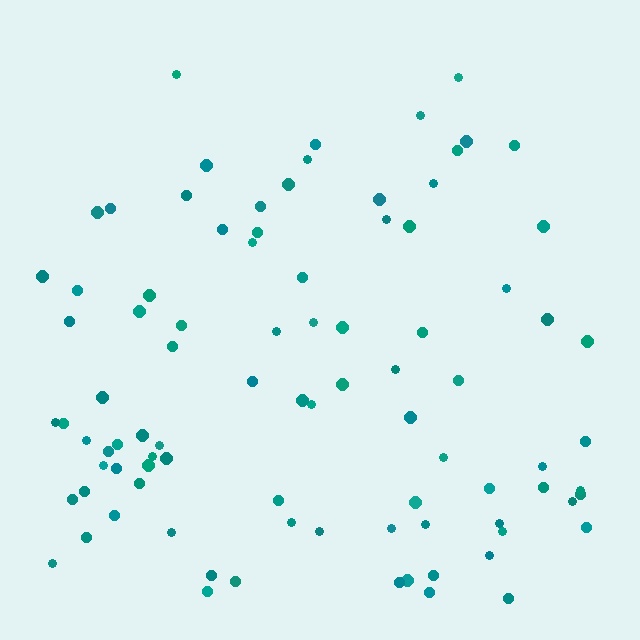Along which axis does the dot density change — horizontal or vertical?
Vertical.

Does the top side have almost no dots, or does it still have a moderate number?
Still a moderate number, just noticeably fewer than the bottom.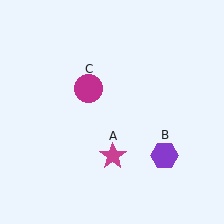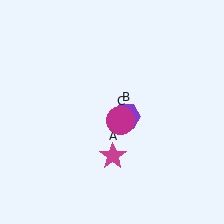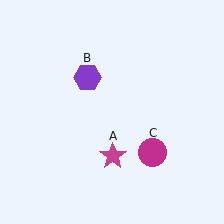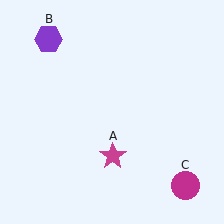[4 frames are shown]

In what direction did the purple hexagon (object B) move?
The purple hexagon (object B) moved up and to the left.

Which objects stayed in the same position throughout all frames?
Magenta star (object A) remained stationary.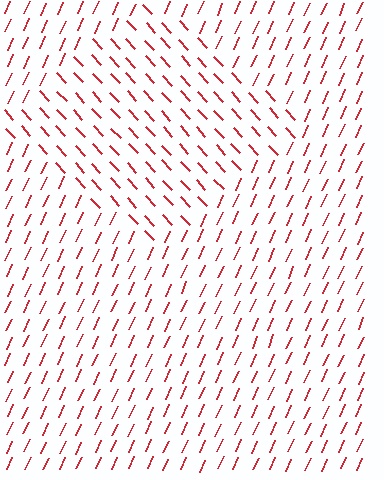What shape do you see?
I see a diamond.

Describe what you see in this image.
The image is filled with small red line segments. A diamond region in the image has lines oriented differently from the surrounding lines, creating a visible texture boundary.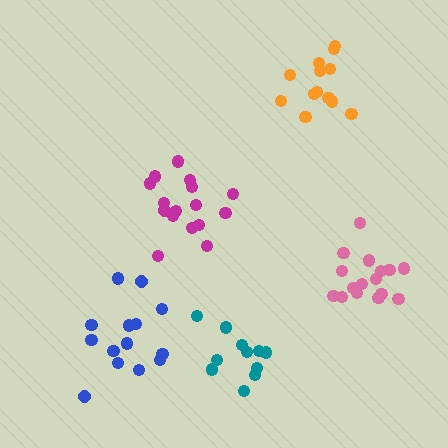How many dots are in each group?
Group 1: 16 dots, Group 2: 16 dots, Group 3: 13 dots, Group 4: 14 dots, Group 5: 11 dots (70 total).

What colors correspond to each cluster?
The clusters are colored: magenta, pink, orange, blue, teal.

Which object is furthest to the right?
The pink cluster is rightmost.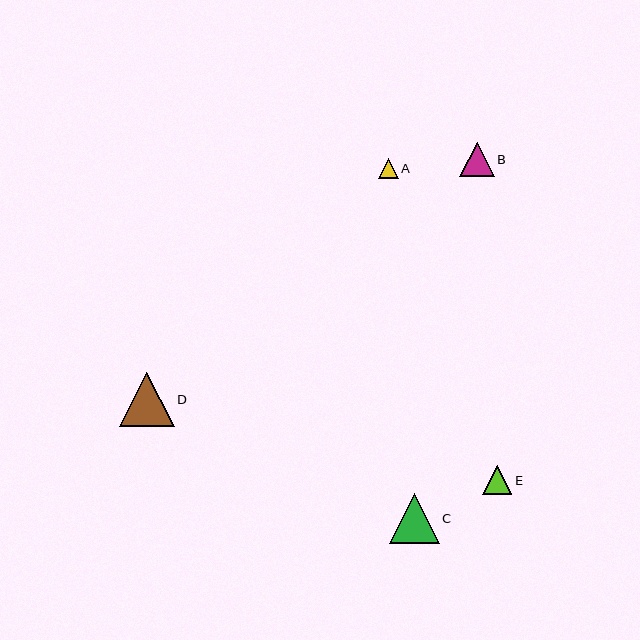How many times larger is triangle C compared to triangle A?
Triangle C is approximately 2.5 times the size of triangle A.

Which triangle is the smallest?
Triangle A is the smallest with a size of approximately 20 pixels.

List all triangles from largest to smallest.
From largest to smallest: D, C, B, E, A.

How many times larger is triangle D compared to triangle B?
Triangle D is approximately 1.6 times the size of triangle B.